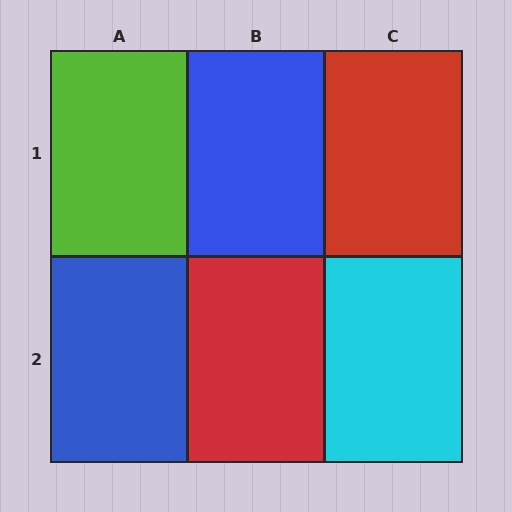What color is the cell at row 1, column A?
Lime.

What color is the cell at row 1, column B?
Blue.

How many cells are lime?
1 cell is lime.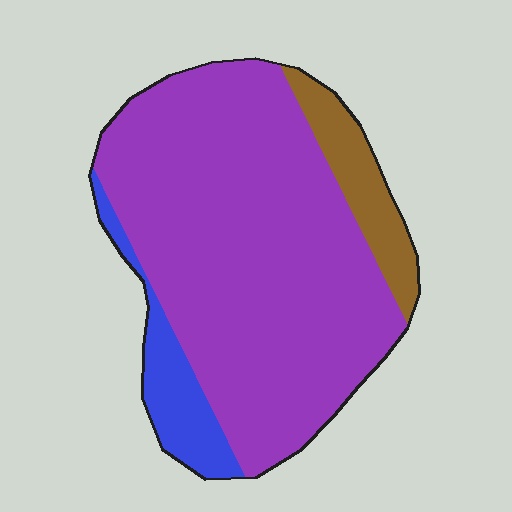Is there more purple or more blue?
Purple.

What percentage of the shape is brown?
Brown covers around 10% of the shape.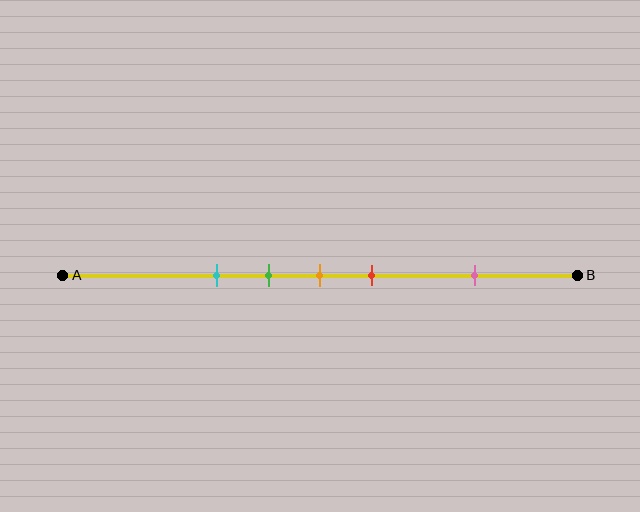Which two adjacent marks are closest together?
The green and orange marks are the closest adjacent pair.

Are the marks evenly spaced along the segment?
No, the marks are not evenly spaced.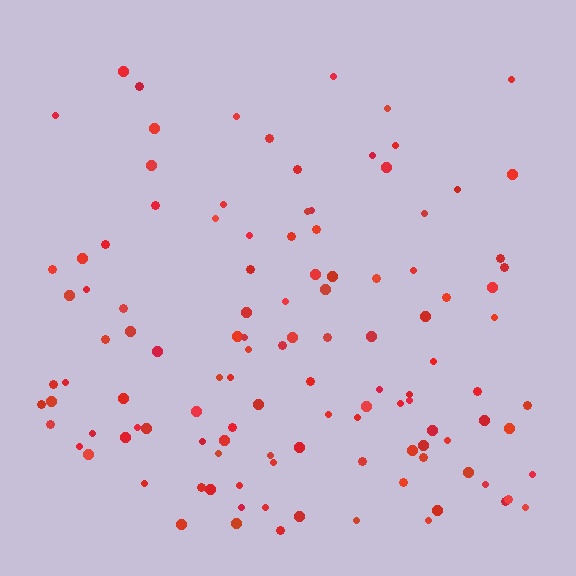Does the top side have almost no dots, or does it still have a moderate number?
Still a moderate number, just noticeably fewer than the bottom.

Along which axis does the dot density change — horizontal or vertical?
Vertical.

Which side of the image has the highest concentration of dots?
The bottom.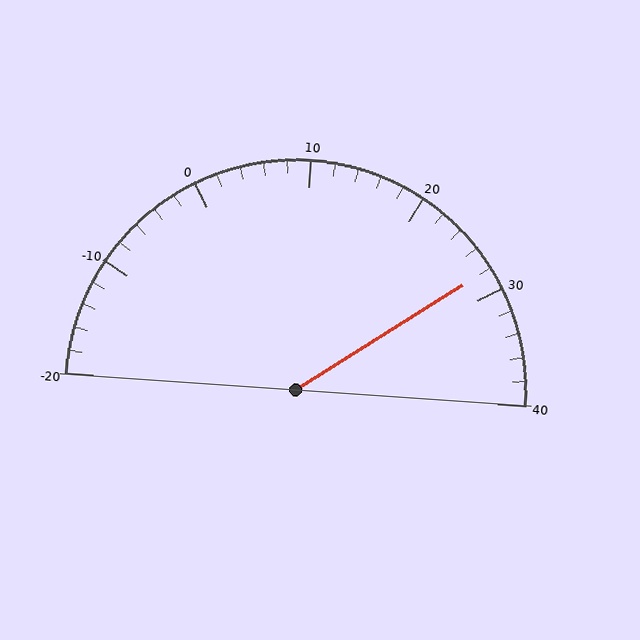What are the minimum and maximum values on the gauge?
The gauge ranges from -20 to 40.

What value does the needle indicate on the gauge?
The needle indicates approximately 28.